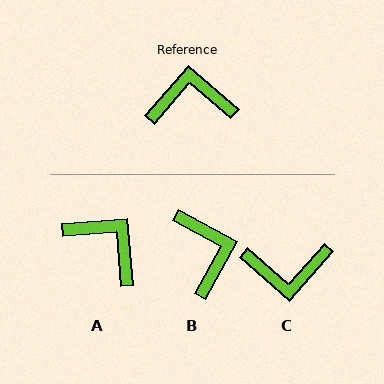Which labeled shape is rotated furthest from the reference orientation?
C, about 179 degrees away.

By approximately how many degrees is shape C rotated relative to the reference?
Approximately 179 degrees counter-clockwise.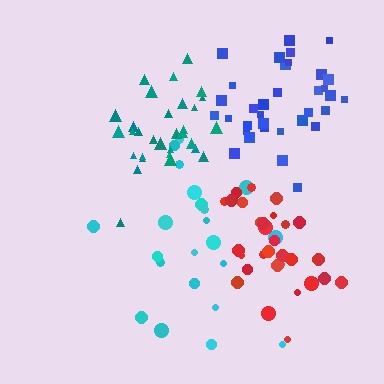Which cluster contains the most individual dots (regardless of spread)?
Blue (34).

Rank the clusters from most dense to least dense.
teal, blue, red, cyan.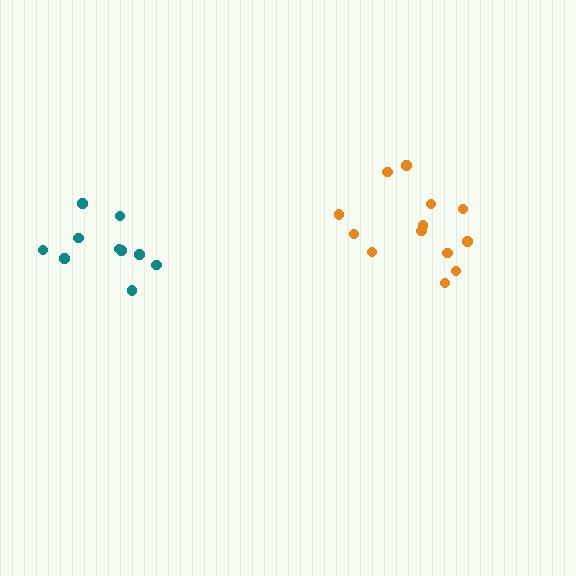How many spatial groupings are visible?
There are 2 spatial groupings.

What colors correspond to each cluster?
The clusters are colored: orange, teal.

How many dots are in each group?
Group 1: 13 dots, Group 2: 10 dots (23 total).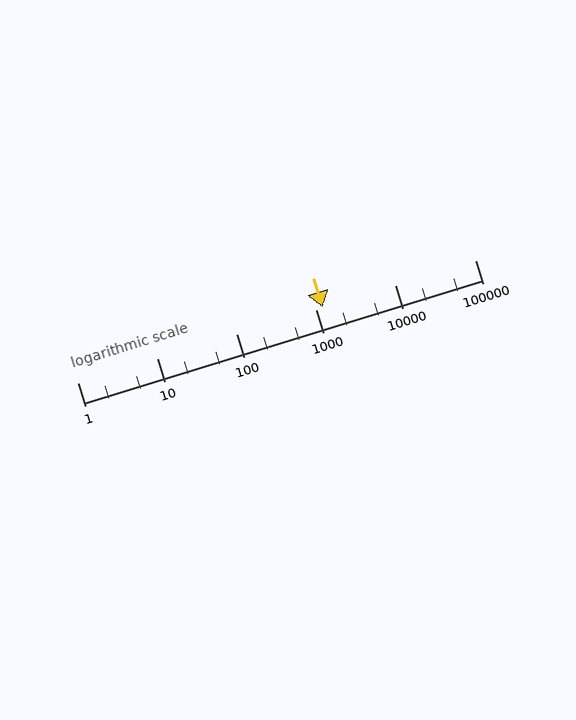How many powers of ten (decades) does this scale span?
The scale spans 5 decades, from 1 to 100000.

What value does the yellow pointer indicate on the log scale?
The pointer indicates approximately 1200.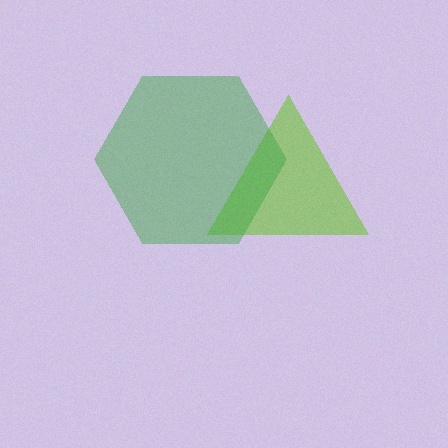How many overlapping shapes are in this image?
There are 2 overlapping shapes in the image.